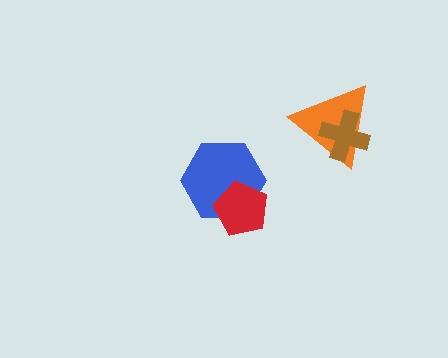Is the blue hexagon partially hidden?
Yes, it is partially covered by another shape.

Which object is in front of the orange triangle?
The brown cross is in front of the orange triangle.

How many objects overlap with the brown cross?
1 object overlaps with the brown cross.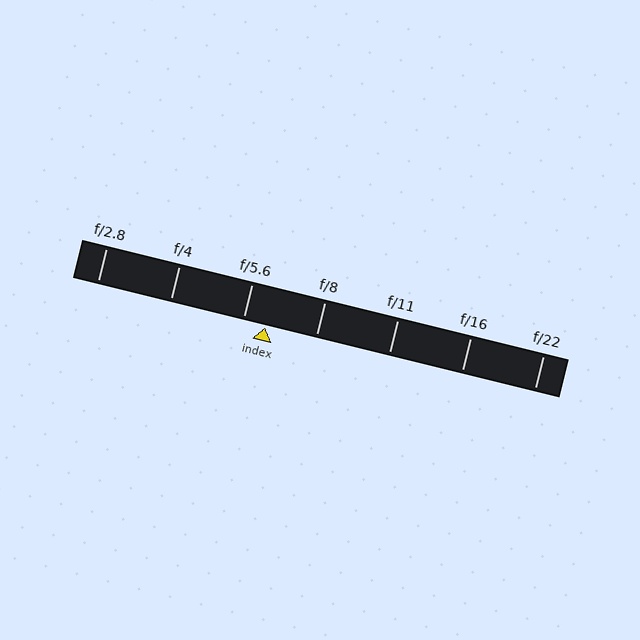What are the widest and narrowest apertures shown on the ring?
The widest aperture shown is f/2.8 and the narrowest is f/22.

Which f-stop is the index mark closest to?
The index mark is closest to f/5.6.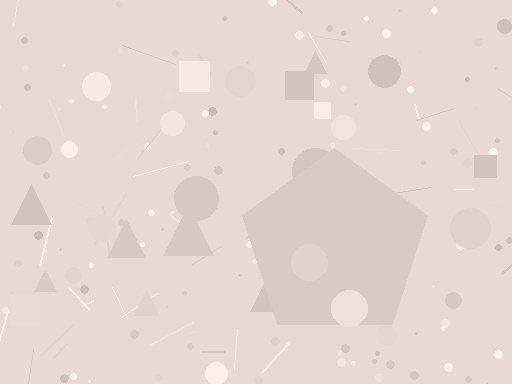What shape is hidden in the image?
A pentagon is hidden in the image.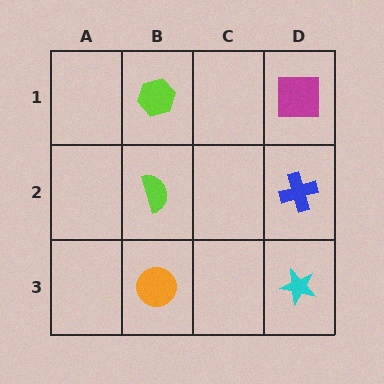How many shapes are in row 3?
2 shapes.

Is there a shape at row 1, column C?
No, that cell is empty.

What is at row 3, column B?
An orange circle.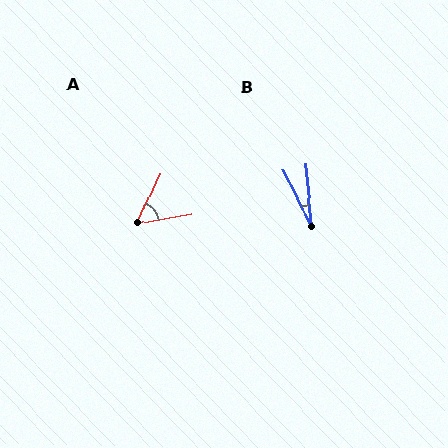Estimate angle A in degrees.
Approximately 56 degrees.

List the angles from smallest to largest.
B (21°), A (56°).